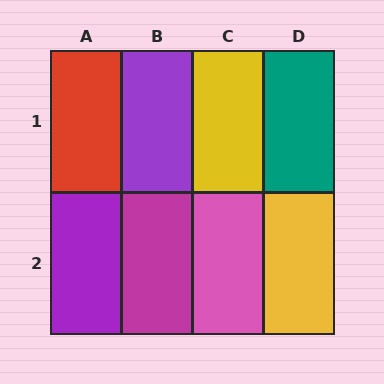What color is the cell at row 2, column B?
Magenta.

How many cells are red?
1 cell is red.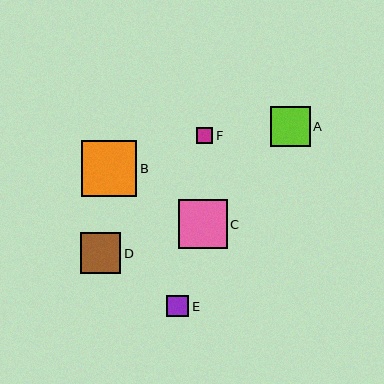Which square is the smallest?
Square F is the smallest with a size of approximately 16 pixels.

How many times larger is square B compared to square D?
Square B is approximately 1.4 times the size of square D.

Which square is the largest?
Square B is the largest with a size of approximately 56 pixels.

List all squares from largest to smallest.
From largest to smallest: B, C, D, A, E, F.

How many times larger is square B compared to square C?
Square B is approximately 1.1 times the size of square C.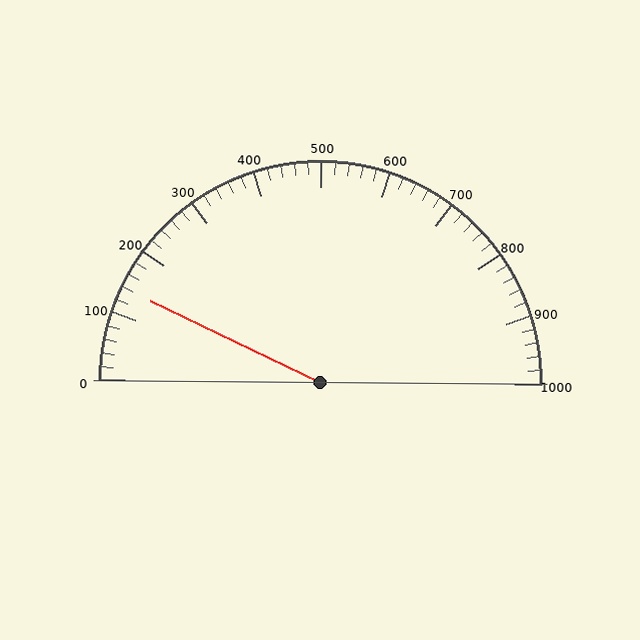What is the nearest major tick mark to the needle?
The nearest major tick mark is 100.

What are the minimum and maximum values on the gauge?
The gauge ranges from 0 to 1000.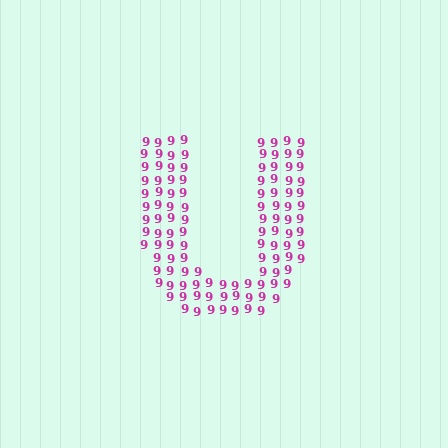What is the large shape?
The large shape is the letter U.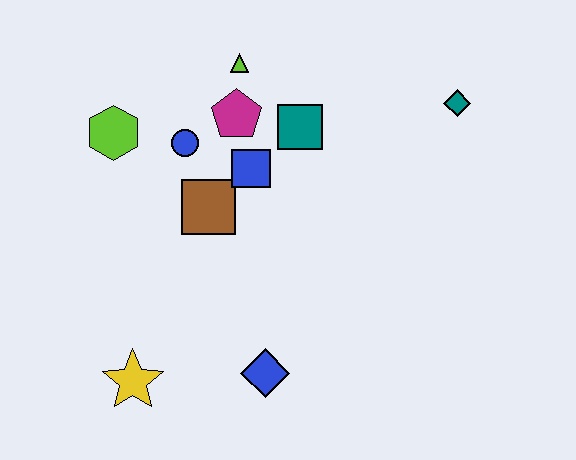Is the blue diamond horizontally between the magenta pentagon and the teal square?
Yes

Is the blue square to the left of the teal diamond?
Yes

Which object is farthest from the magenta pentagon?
The yellow star is farthest from the magenta pentagon.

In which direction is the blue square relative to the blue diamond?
The blue square is above the blue diamond.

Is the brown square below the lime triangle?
Yes